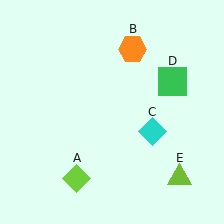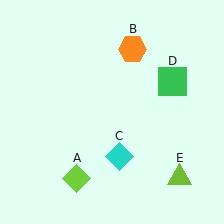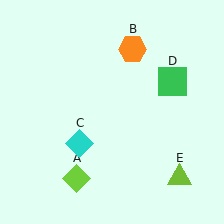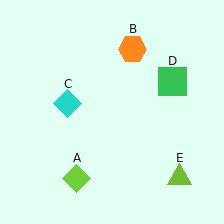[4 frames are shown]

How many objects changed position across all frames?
1 object changed position: cyan diamond (object C).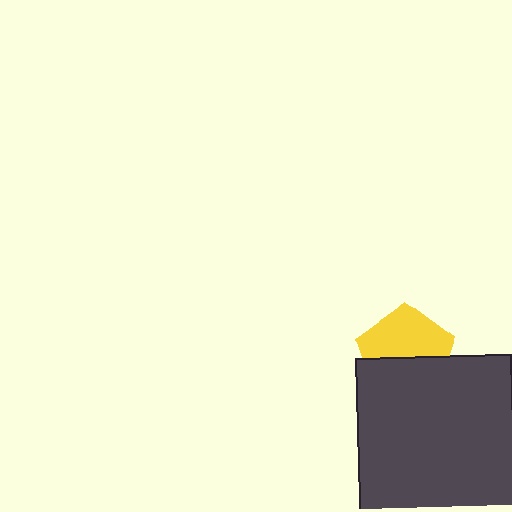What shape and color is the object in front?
The object in front is a dark gray square.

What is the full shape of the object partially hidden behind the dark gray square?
The partially hidden object is a yellow pentagon.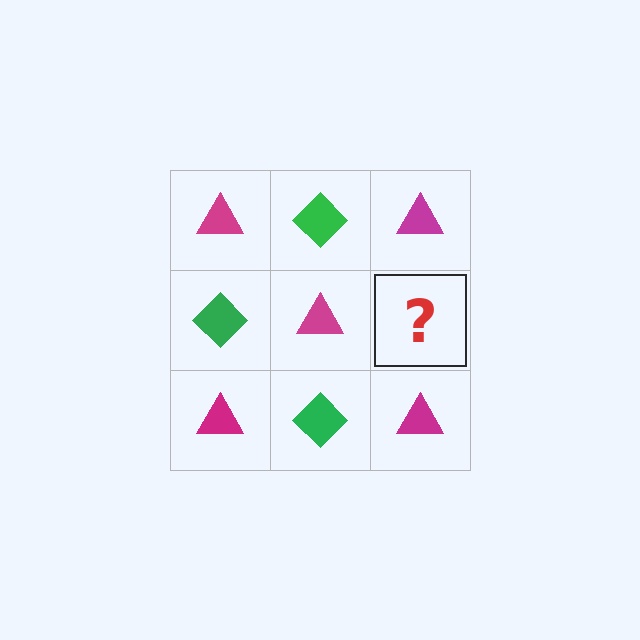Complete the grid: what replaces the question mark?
The question mark should be replaced with a green diamond.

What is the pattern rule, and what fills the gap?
The rule is that it alternates magenta triangle and green diamond in a checkerboard pattern. The gap should be filled with a green diamond.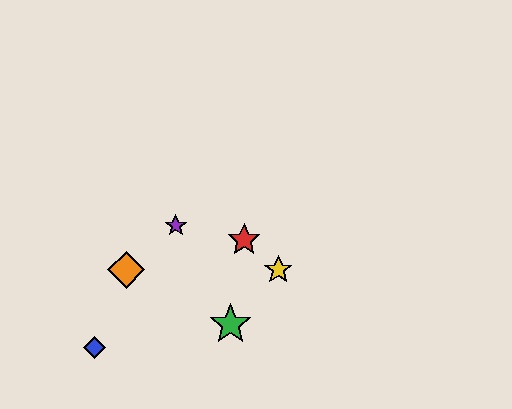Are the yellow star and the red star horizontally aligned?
No, the yellow star is at y≈270 and the red star is at y≈240.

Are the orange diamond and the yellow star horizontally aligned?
Yes, both are at y≈270.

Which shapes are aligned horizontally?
The yellow star, the orange diamond are aligned horizontally.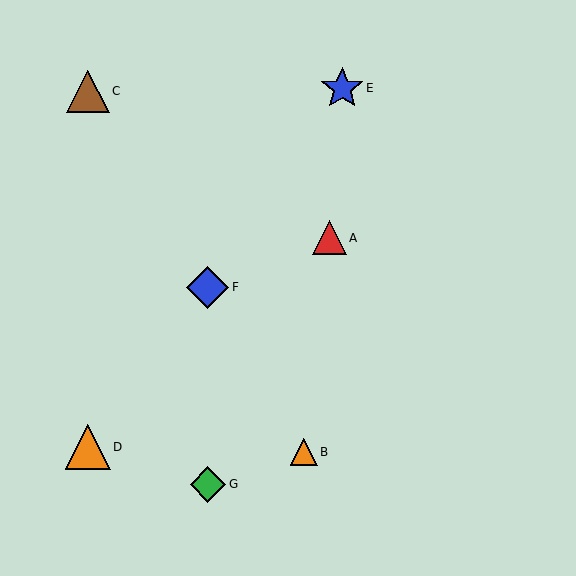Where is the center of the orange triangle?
The center of the orange triangle is at (304, 452).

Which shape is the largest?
The orange triangle (labeled D) is the largest.